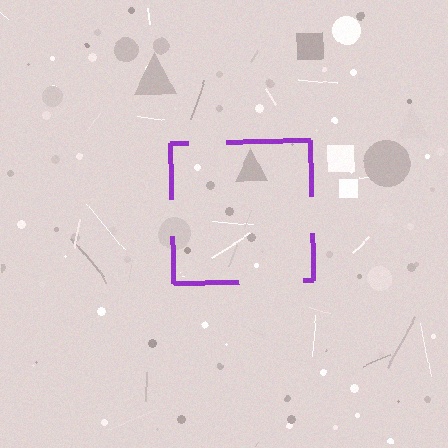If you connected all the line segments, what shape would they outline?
They would outline a square.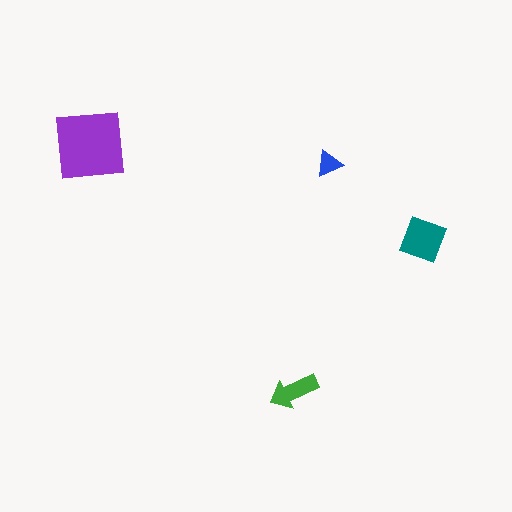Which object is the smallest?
The blue triangle.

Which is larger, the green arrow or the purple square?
The purple square.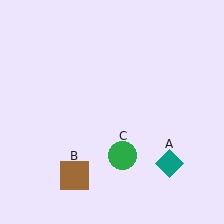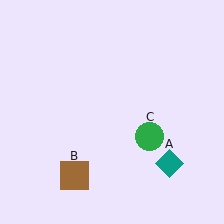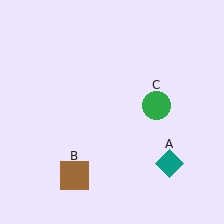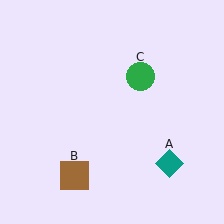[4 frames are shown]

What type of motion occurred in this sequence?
The green circle (object C) rotated counterclockwise around the center of the scene.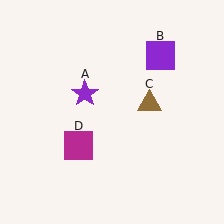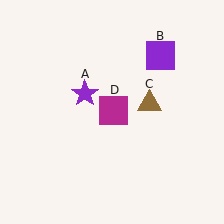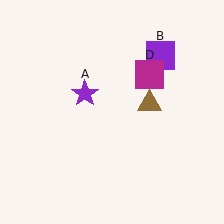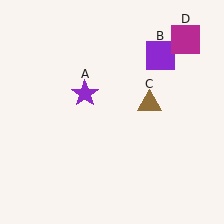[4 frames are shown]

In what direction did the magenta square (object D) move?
The magenta square (object D) moved up and to the right.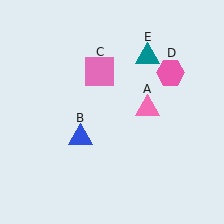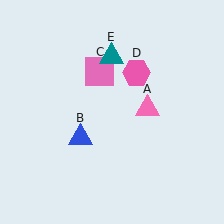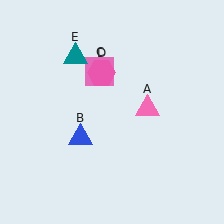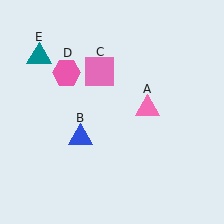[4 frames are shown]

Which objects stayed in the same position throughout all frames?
Pink triangle (object A) and blue triangle (object B) and pink square (object C) remained stationary.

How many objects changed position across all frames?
2 objects changed position: pink hexagon (object D), teal triangle (object E).